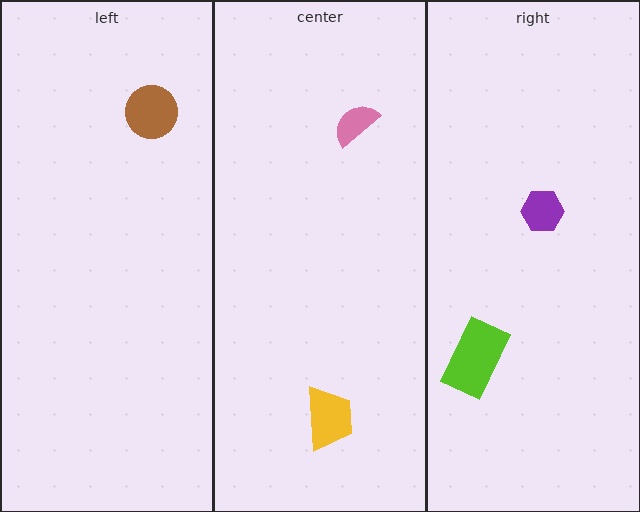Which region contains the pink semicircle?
The center region.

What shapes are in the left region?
The brown circle.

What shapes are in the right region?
The purple hexagon, the lime rectangle.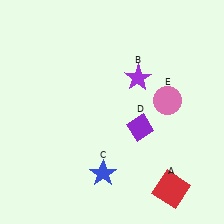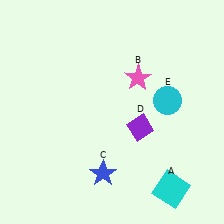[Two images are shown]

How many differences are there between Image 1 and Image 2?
There are 3 differences between the two images.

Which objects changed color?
A changed from red to cyan. B changed from purple to pink. E changed from pink to cyan.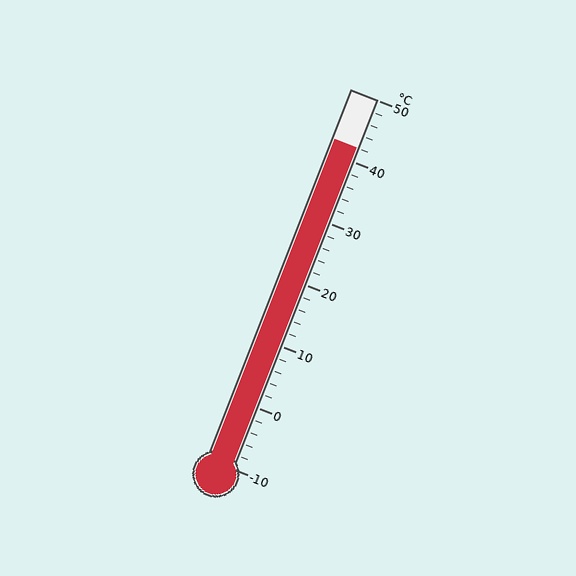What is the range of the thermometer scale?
The thermometer scale ranges from -10°C to 50°C.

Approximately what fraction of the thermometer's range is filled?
The thermometer is filled to approximately 85% of its range.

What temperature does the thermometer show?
The thermometer shows approximately 42°C.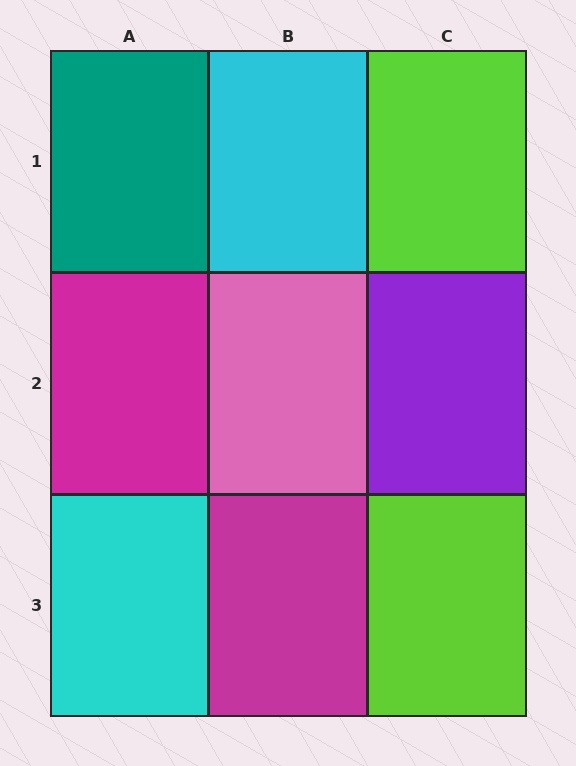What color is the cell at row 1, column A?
Teal.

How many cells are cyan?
2 cells are cyan.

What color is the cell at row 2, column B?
Pink.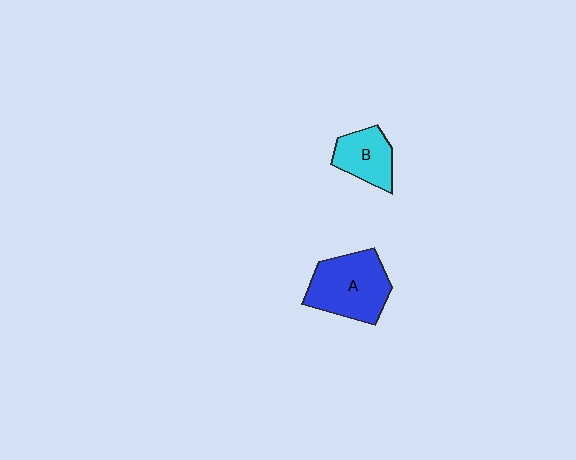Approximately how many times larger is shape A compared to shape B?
Approximately 1.7 times.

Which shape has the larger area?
Shape A (blue).